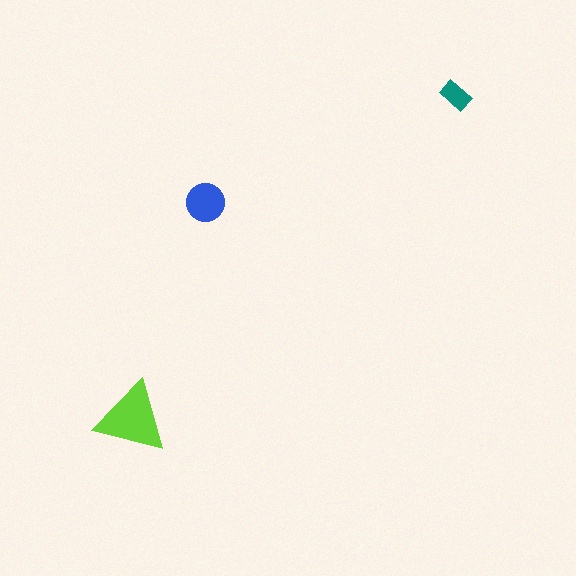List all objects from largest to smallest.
The lime triangle, the blue circle, the teal rectangle.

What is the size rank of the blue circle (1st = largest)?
2nd.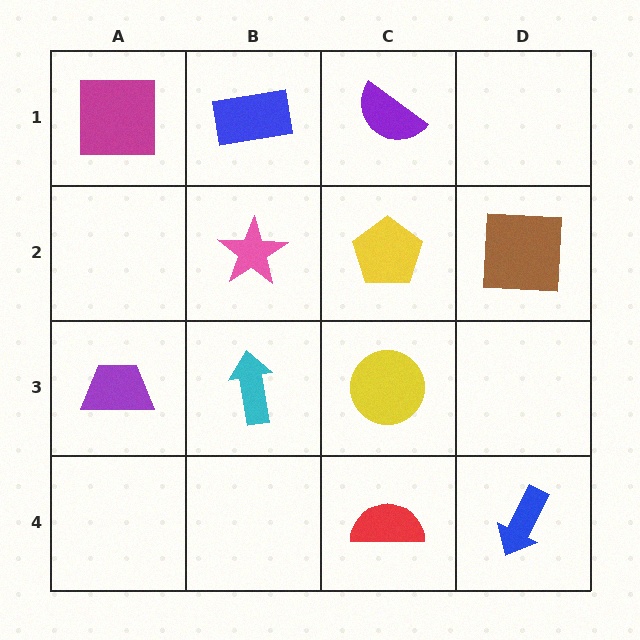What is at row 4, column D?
A blue arrow.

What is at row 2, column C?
A yellow pentagon.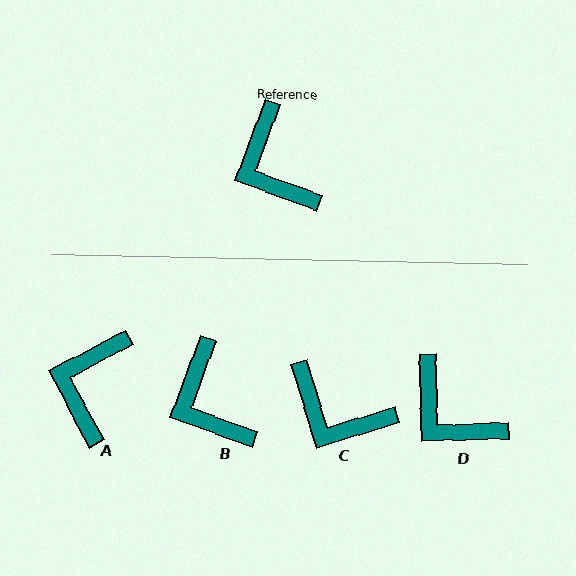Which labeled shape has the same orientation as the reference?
B.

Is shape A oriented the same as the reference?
No, it is off by about 42 degrees.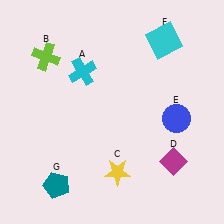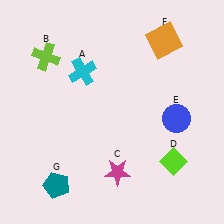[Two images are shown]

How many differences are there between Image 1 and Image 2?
There are 3 differences between the two images.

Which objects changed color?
C changed from yellow to magenta. D changed from magenta to lime. F changed from cyan to orange.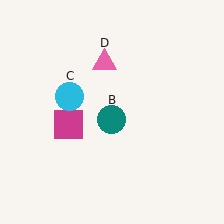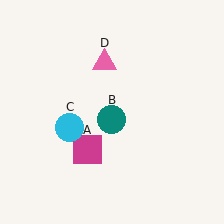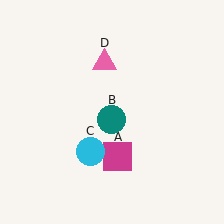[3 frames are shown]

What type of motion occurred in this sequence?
The magenta square (object A), cyan circle (object C) rotated counterclockwise around the center of the scene.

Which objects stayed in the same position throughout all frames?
Teal circle (object B) and pink triangle (object D) remained stationary.